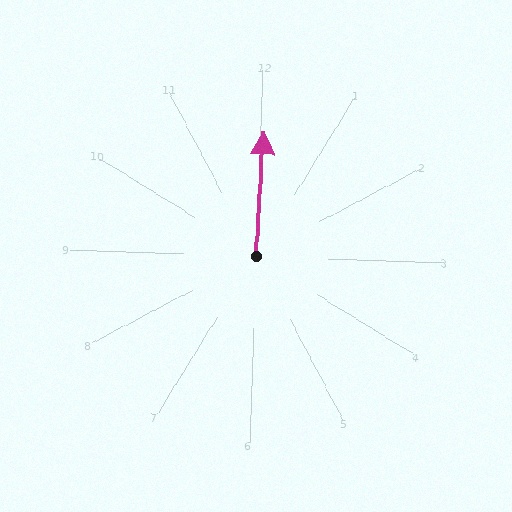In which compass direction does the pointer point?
North.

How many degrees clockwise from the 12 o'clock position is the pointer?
Approximately 2 degrees.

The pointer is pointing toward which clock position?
Roughly 12 o'clock.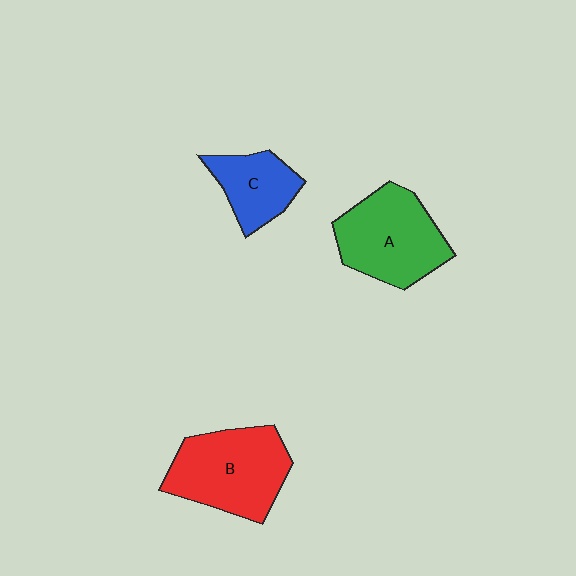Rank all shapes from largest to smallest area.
From largest to smallest: B (red), A (green), C (blue).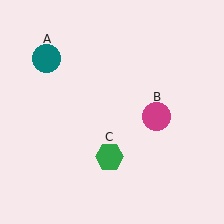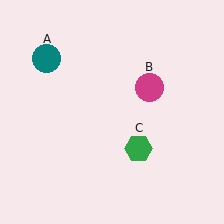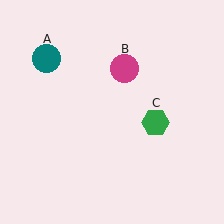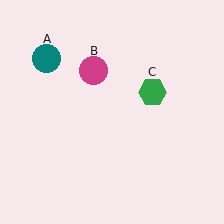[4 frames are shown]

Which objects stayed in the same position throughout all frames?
Teal circle (object A) remained stationary.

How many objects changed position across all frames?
2 objects changed position: magenta circle (object B), green hexagon (object C).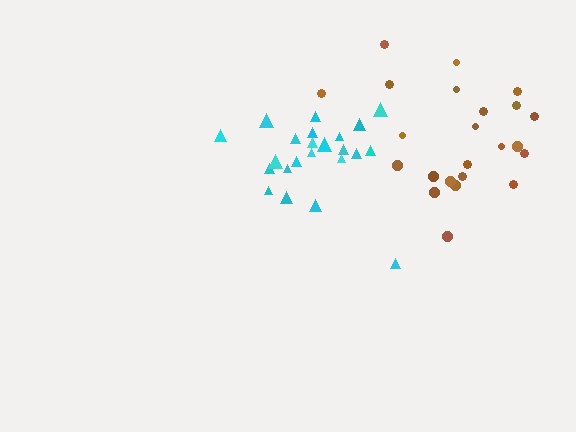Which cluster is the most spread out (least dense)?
Cyan.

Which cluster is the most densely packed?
Brown.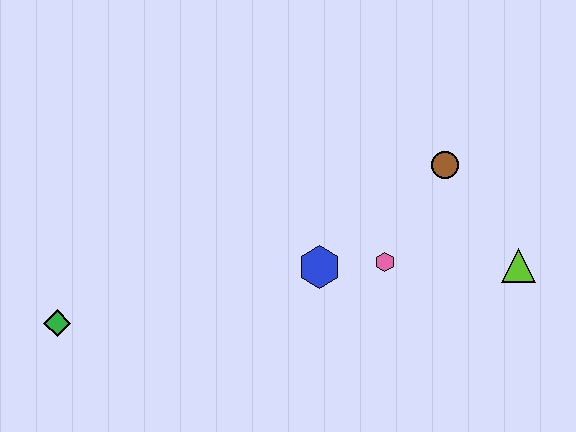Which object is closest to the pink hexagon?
The blue hexagon is closest to the pink hexagon.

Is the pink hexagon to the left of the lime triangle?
Yes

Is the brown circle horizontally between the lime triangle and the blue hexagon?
Yes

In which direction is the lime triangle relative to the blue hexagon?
The lime triangle is to the right of the blue hexagon.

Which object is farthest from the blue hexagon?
The green diamond is farthest from the blue hexagon.